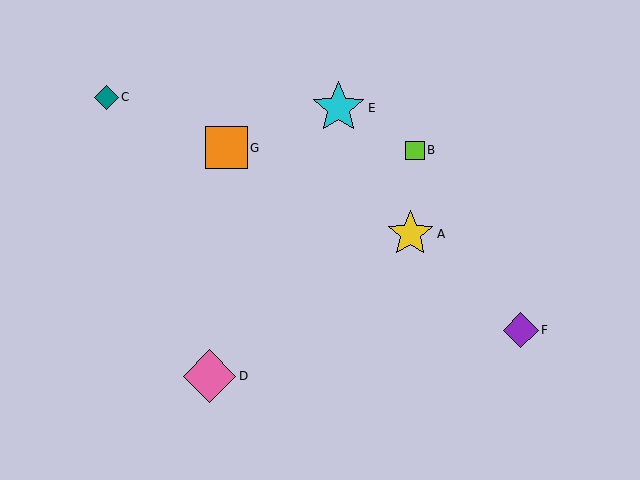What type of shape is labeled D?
Shape D is a pink diamond.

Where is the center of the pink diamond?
The center of the pink diamond is at (210, 376).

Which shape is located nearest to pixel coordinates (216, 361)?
The pink diamond (labeled D) at (210, 376) is nearest to that location.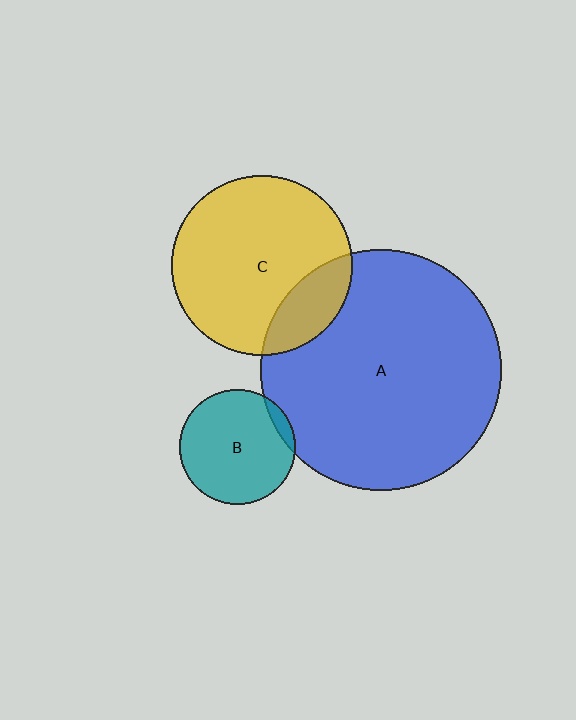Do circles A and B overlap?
Yes.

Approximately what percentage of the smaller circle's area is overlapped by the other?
Approximately 5%.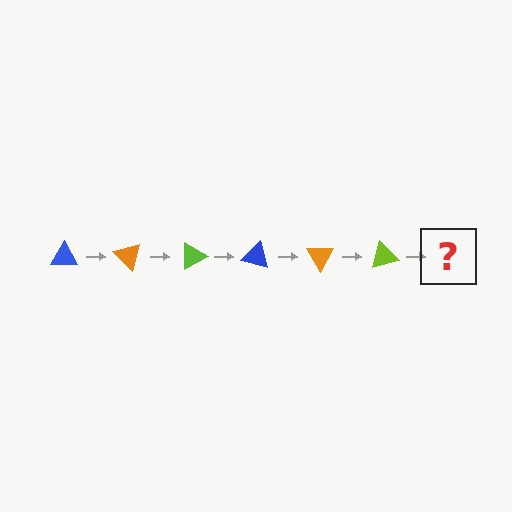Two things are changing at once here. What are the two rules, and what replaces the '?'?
The two rules are that it rotates 45 degrees each step and the color cycles through blue, orange, and lime. The '?' should be a blue triangle, rotated 270 degrees from the start.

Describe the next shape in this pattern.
It should be a blue triangle, rotated 270 degrees from the start.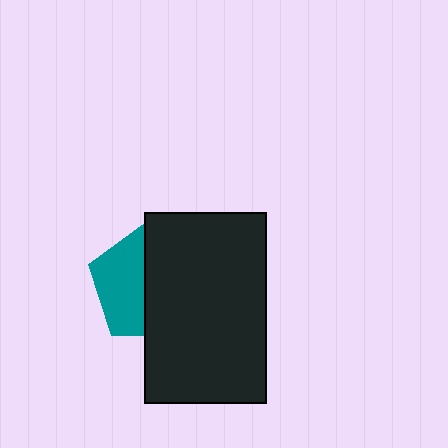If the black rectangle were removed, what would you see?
You would see the complete teal pentagon.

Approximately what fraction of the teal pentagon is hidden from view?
Roughly 56% of the teal pentagon is hidden behind the black rectangle.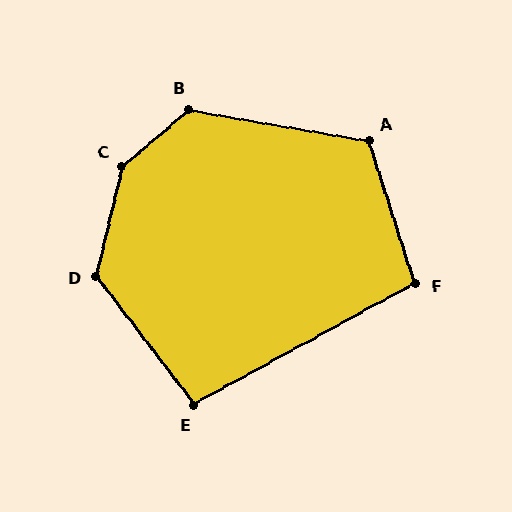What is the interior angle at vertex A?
Approximately 118 degrees (obtuse).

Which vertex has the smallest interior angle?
E, at approximately 98 degrees.